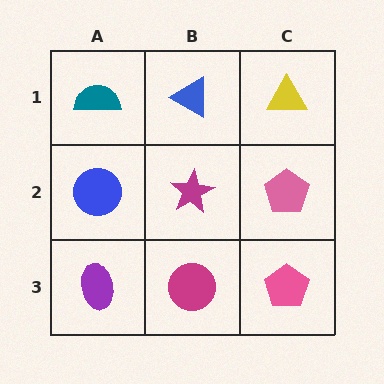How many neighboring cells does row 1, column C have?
2.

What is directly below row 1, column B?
A magenta star.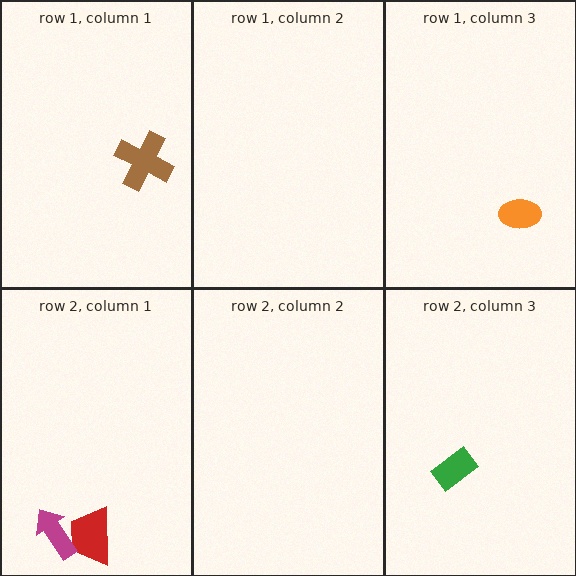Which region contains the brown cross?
The row 1, column 1 region.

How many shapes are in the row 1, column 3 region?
1.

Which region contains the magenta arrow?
The row 2, column 1 region.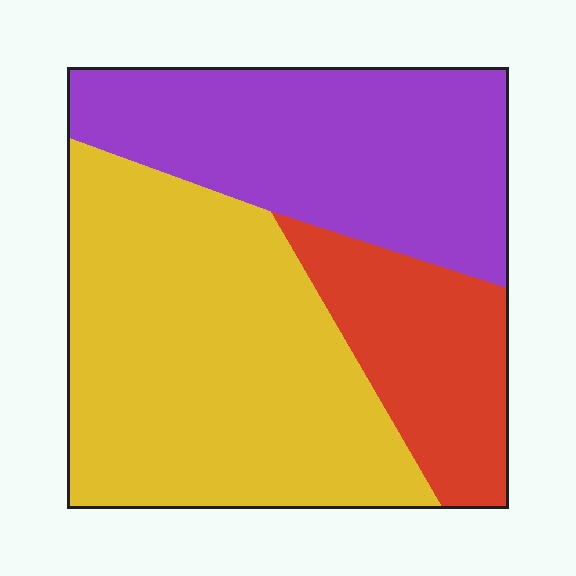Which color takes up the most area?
Yellow, at roughly 50%.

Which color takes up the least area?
Red, at roughly 20%.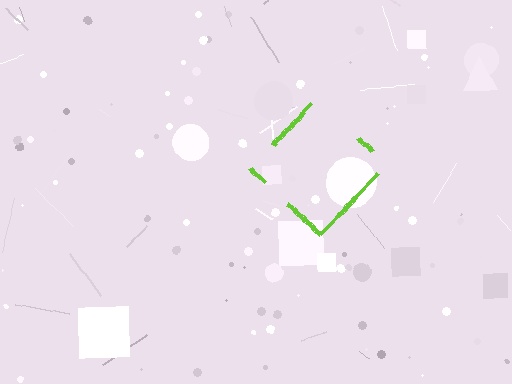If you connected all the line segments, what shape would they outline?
They would outline a diamond.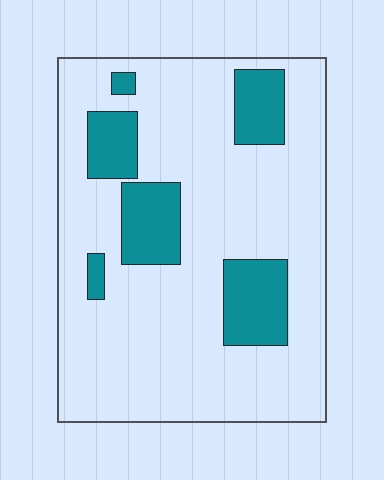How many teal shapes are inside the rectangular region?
6.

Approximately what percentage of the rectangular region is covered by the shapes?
Approximately 20%.